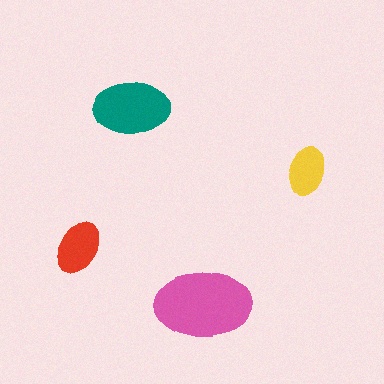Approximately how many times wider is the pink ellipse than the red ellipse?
About 2 times wider.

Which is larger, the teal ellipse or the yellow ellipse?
The teal one.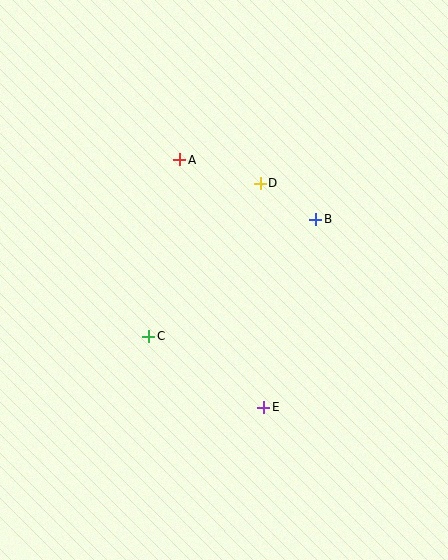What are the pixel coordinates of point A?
Point A is at (180, 160).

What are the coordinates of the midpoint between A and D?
The midpoint between A and D is at (220, 172).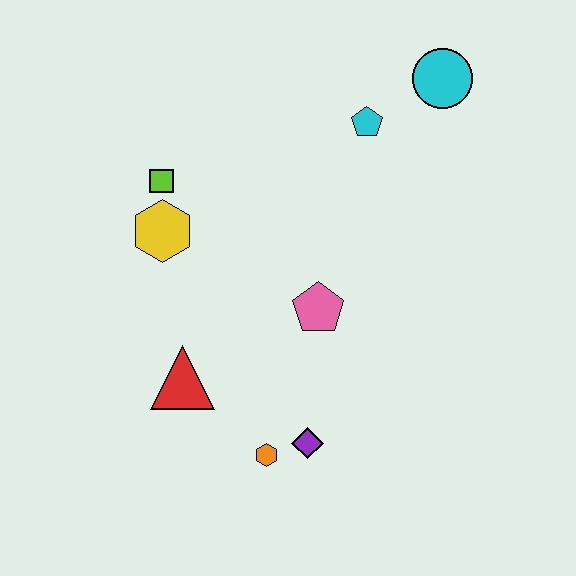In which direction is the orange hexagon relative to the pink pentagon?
The orange hexagon is below the pink pentagon.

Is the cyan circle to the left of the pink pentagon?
No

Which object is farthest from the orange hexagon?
The cyan circle is farthest from the orange hexagon.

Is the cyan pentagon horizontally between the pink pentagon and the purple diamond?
No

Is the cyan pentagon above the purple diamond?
Yes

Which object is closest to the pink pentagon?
The purple diamond is closest to the pink pentagon.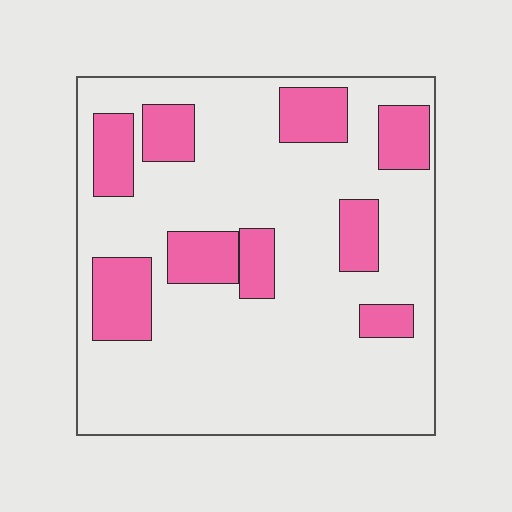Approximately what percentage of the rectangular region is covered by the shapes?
Approximately 25%.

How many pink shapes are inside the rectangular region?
9.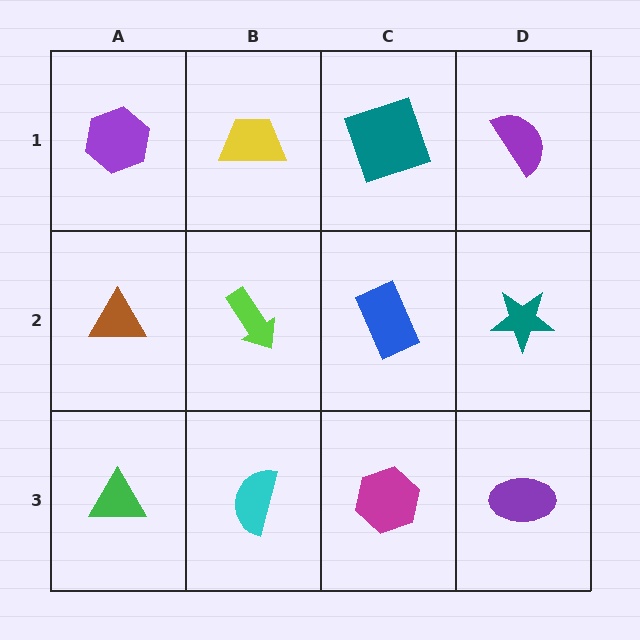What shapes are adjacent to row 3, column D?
A teal star (row 2, column D), a magenta hexagon (row 3, column C).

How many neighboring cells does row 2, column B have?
4.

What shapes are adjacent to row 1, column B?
A lime arrow (row 2, column B), a purple hexagon (row 1, column A), a teal square (row 1, column C).